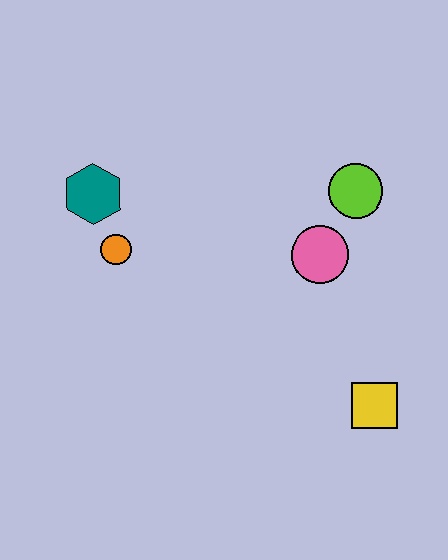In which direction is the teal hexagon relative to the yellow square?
The teal hexagon is to the left of the yellow square.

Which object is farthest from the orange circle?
The yellow square is farthest from the orange circle.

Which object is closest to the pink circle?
The lime circle is closest to the pink circle.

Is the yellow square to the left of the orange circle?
No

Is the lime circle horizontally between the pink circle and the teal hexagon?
No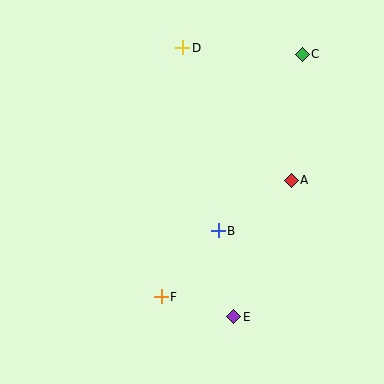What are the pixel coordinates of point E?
Point E is at (234, 317).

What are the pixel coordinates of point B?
Point B is at (218, 231).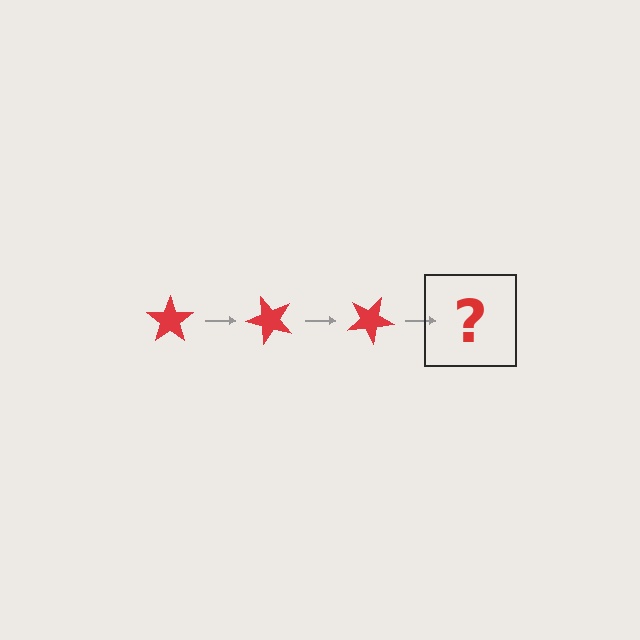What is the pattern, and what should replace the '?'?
The pattern is that the star rotates 50 degrees each step. The '?' should be a red star rotated 150 degrees.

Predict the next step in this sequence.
The next step is a red star rotated 150 degrees.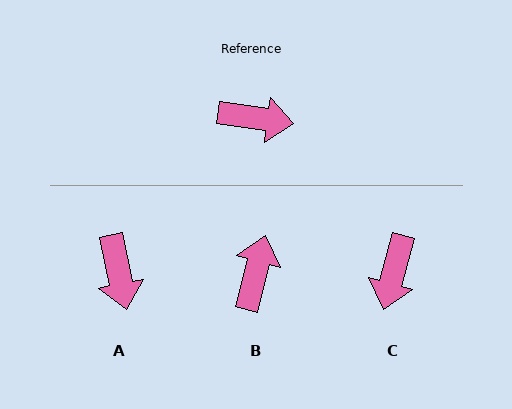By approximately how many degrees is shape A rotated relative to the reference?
Approximately 70 degrees clockwise.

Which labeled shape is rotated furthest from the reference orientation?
C, about 97 degrees away.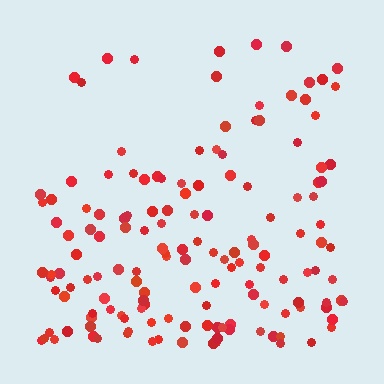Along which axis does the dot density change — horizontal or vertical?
Vertical.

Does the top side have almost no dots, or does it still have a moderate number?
Still a moderate number, just noticeably fewer than the bottom.